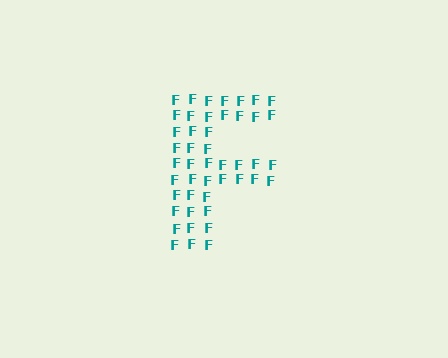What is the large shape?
The large shape is the letter F.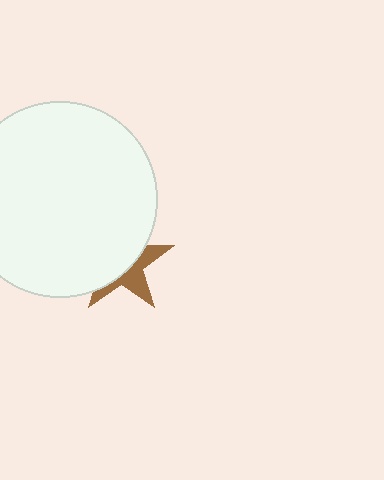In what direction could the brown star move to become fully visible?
The brown star could move toward the lower-right. That would shift it out from behind the white circle entirely.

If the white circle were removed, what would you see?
You would see the complete brown star.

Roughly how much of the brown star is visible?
A small part of it is visible (roughly 39%).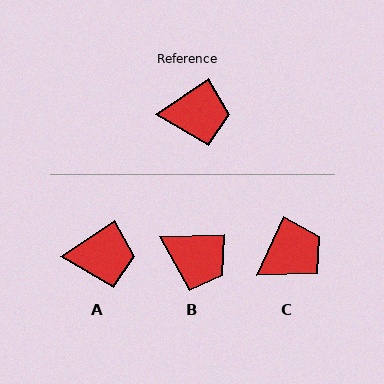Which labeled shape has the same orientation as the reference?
A.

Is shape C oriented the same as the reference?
No, it is off by about 32 degrees.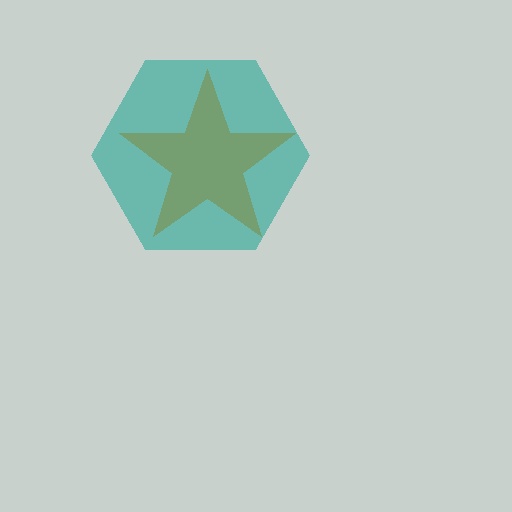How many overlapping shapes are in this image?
There are 2 overlapping shapes in the image.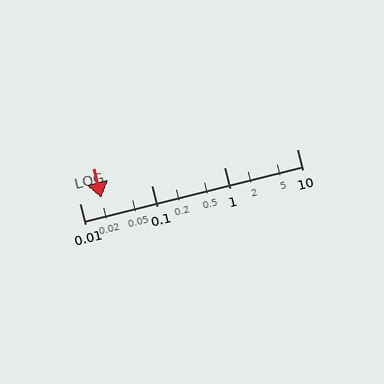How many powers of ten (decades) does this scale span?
The scale spans 3 decades, from 0.01 to 10.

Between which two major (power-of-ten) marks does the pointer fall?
The pointer is between 0.01 and 0.1.